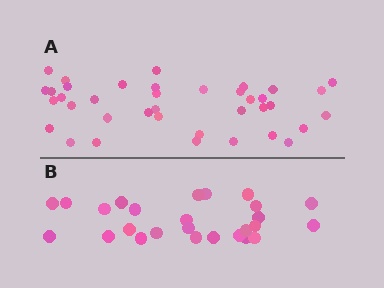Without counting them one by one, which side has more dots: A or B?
Region A (the top region) has more dots.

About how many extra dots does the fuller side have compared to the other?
Region A has roughly 12 or so more dots than region B.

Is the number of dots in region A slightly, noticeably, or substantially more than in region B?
Region A has substantially more. The ratio is roughly 1.5 to 1.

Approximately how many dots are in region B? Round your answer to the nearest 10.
About 30 dots. (The exact count is 26, which rounds to 30.)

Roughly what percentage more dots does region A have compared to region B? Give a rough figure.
About 45% more.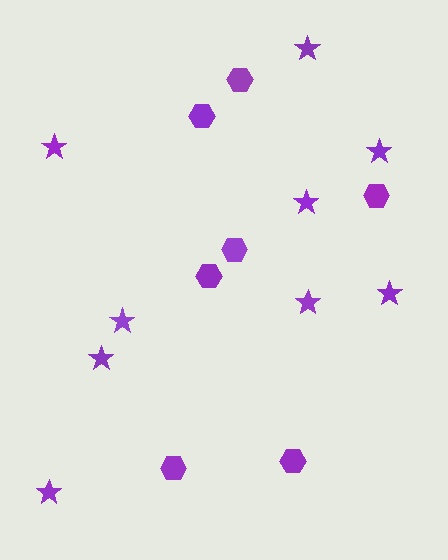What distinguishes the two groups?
There are 2 groups: one group of hexagons (7) and one group of stars (9).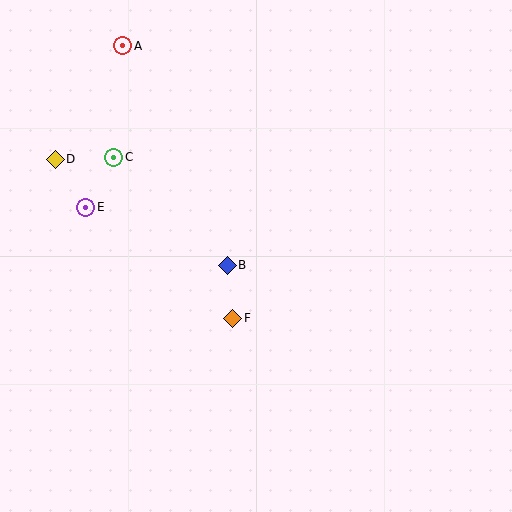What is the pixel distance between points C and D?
The distance between C and D is 58 pixels.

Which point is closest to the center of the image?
Point B at (227, 265) is closest to the center.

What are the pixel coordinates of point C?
Point C is at (114, 157).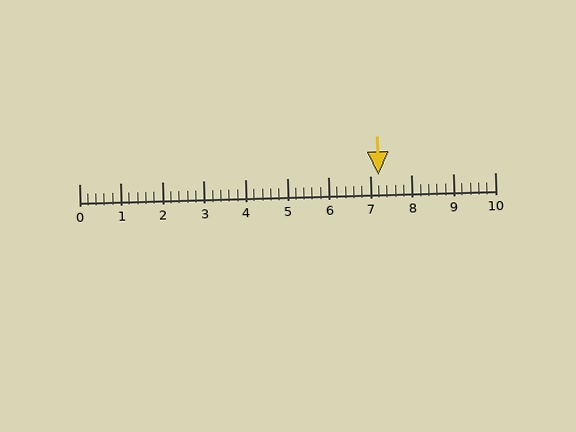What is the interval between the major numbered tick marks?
The major tick marks are spaced 1 units apart.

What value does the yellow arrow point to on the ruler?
The yellow arrow points to approximately 7.2.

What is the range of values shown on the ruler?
The ruler shows values from 0 to 10.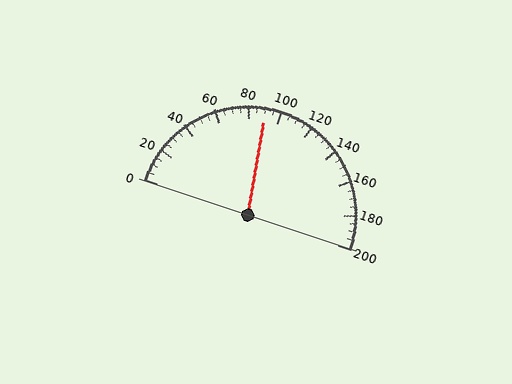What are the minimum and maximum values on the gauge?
The gauge ranges from 0 to 200.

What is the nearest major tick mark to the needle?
The nearest major tick mark is 80.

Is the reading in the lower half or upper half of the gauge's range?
The reading is in the lower half of the range (0 to 200).